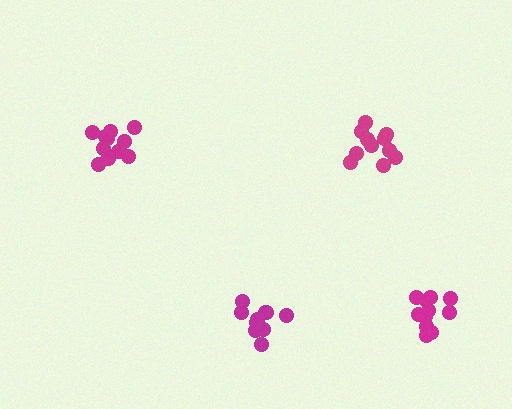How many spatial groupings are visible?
There are 4 spatial groupings.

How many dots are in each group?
Group 1: 10 dots, Group 2: 11 dots, Group 3: 11 dots, Group 4: 11 dots (43 total).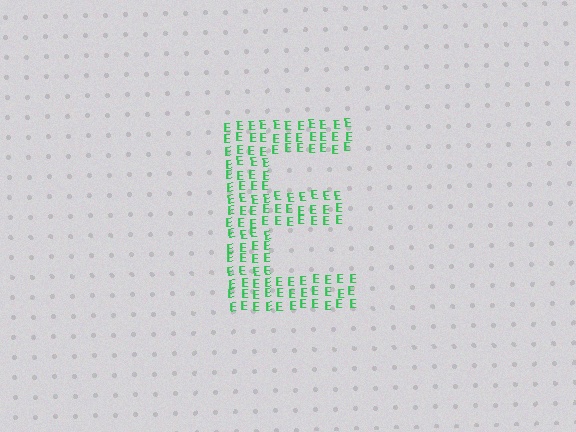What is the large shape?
The large shape is the letter E.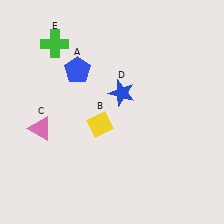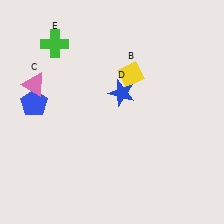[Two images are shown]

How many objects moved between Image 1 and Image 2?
3 objects moved between the two images.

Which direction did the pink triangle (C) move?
The pink triangle (C) moved up.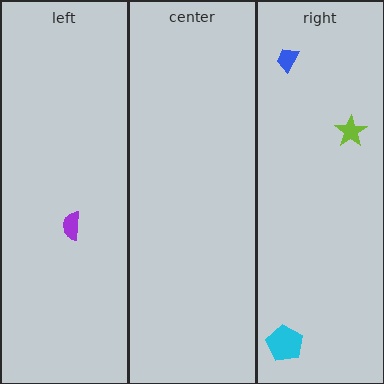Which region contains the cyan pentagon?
The right region.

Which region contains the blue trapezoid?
The right region.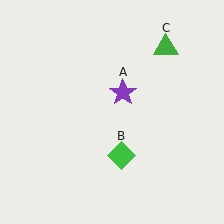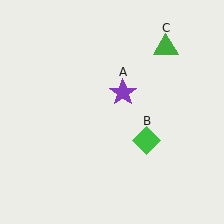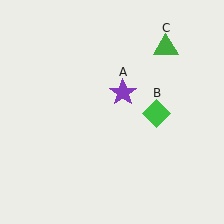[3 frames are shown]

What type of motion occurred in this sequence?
The green diamond (object B) rotated counterclockwise around the center of the scene.